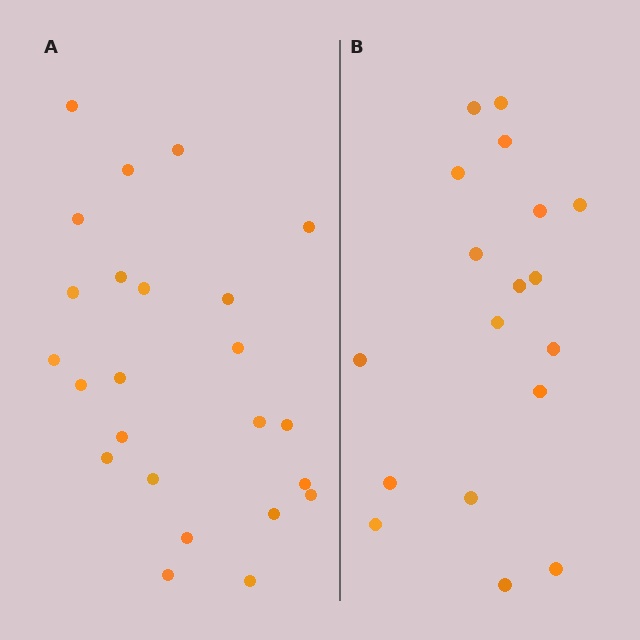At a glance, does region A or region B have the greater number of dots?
Region A (the left region) has more dots.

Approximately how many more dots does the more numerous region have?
Region A has about 6 more dots than region B.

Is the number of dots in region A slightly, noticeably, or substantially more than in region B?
Region A has noticeably more, but not dramatically so. The ratio is roughly 1.3 to 1.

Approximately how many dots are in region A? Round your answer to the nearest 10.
About 20 dots. (The exact count is 24, which rounds to 20.)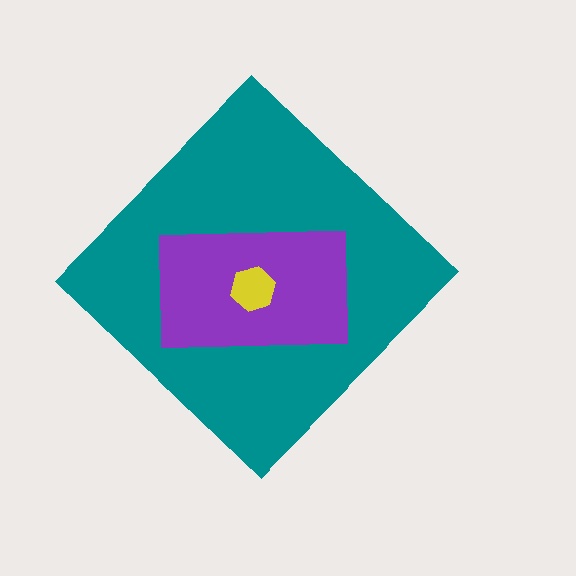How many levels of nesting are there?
3.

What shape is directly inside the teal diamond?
The purple rectangle.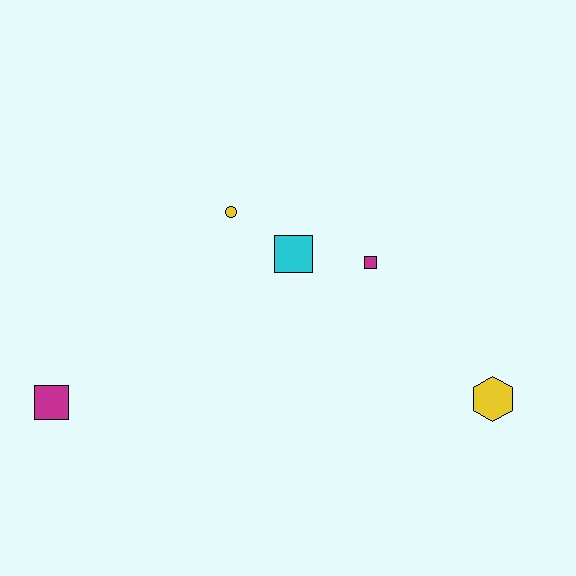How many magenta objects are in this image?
There are 2 magenta objects.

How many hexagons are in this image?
There is 1 hexagon.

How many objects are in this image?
There are 5 objects.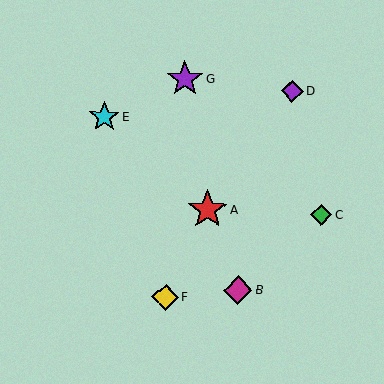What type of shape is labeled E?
Shape E is a cyan star.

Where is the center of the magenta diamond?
The center of the magenta diamond is at (238, 290).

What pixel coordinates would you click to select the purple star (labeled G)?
Click at (185, 79) to select the purple star G.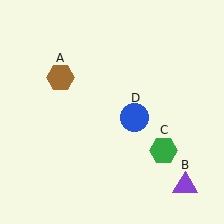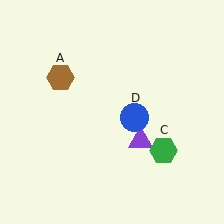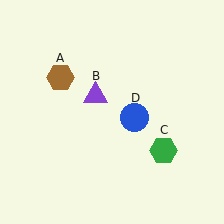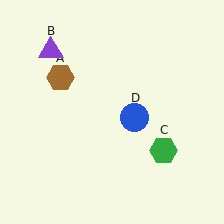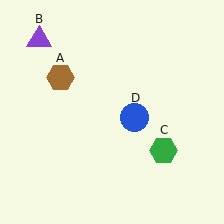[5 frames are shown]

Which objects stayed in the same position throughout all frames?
Brown hexagon (object A) and green hexagon (object C) and blue circle (object D) remained stationary.